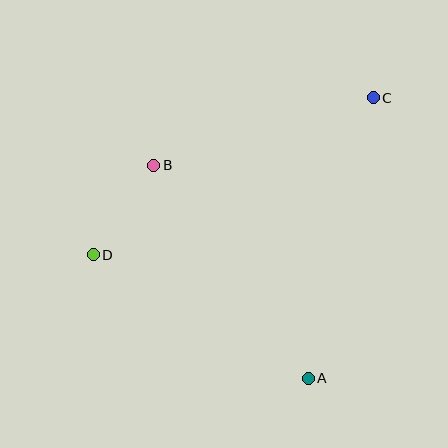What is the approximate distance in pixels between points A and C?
The distance between A and C is approximately 288 pixels.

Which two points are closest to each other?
Points B and D are closest to each other.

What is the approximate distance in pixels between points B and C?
The distance between B and C is approximately 230 pixels.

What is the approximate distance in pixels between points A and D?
The distance between A and D is approximately 248 pixels.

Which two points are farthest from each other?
Points C and D are farthest from each other.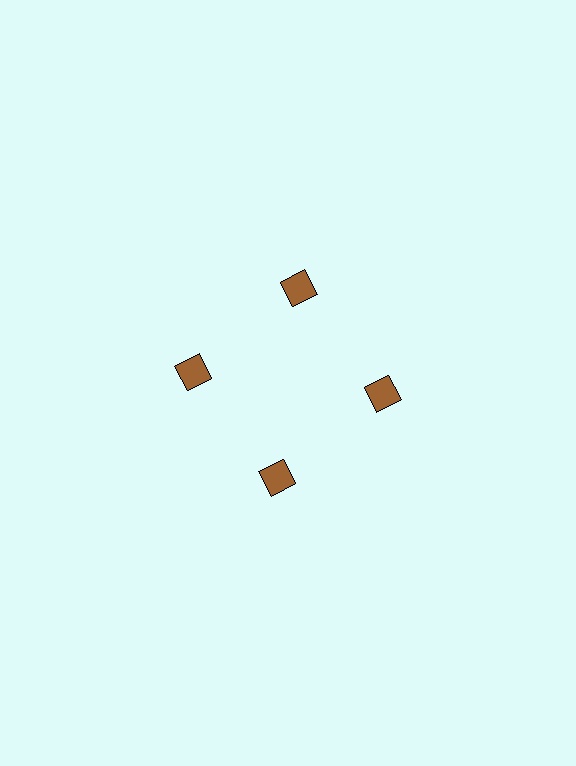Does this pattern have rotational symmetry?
Yes, this pattern has 4-fold rotational symmetry. It looks the same after rotating 90 degrees around the center.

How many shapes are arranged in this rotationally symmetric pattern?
There are 4 shapes, arranged in 4 groups of 1.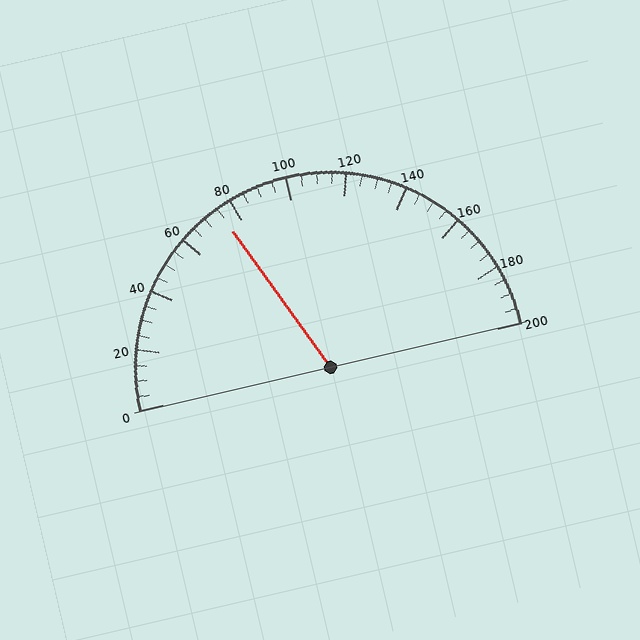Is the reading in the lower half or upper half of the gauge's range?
The reading is in the lower half of the range (0 to 200).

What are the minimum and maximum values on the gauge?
The gauge ranges from 0 to 200.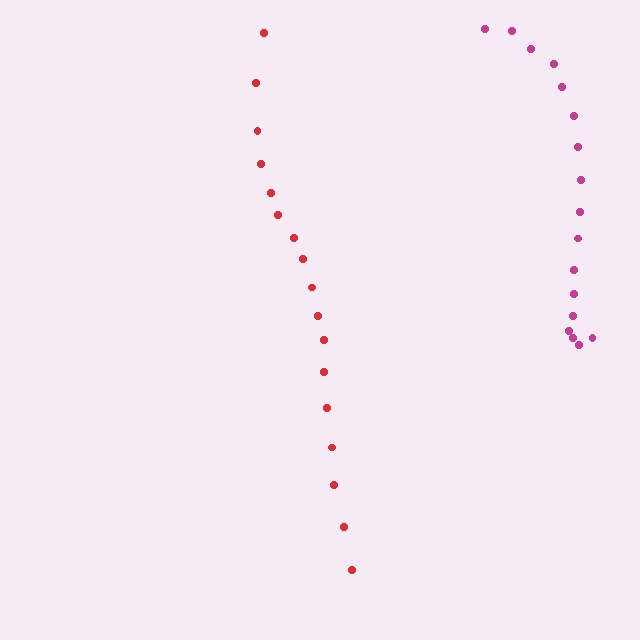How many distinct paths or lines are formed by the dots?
There are 2 distinct paths.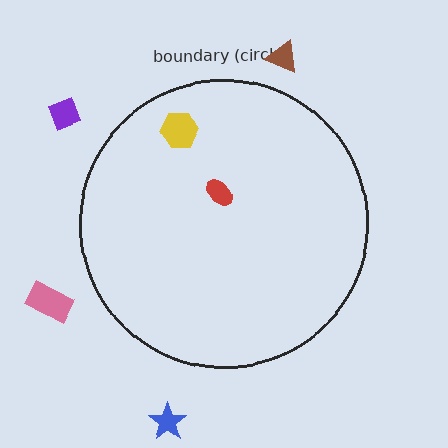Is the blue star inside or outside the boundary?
Outside.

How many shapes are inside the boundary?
2 inside, 4 outside.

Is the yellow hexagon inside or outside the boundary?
Inside.